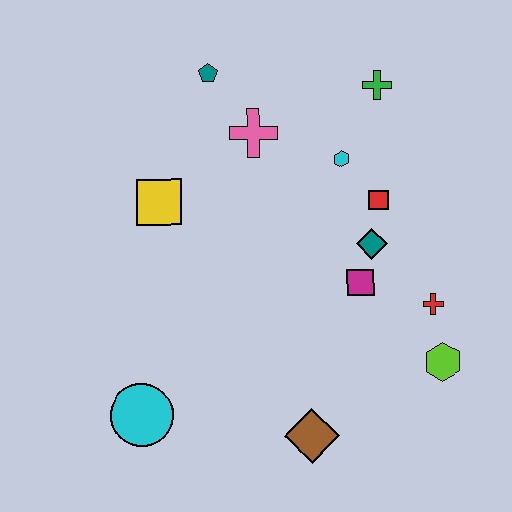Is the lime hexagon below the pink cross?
Yes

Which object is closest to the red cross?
The lime hexagon is closest to the red cross.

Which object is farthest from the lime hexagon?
The teal pentagon is farthest from the lime hexagon.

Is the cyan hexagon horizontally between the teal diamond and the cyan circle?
Yes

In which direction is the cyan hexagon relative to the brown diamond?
The cyan hexagon is above the brown diamond.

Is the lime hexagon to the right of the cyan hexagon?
Yes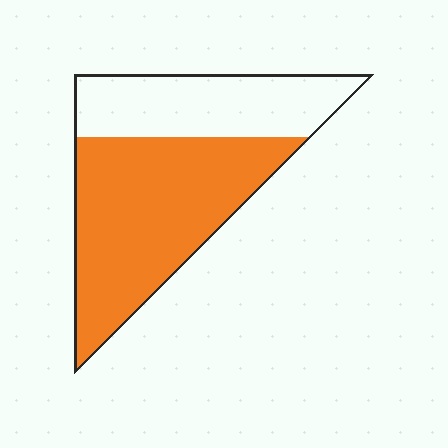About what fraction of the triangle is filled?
About five eighths (5/8).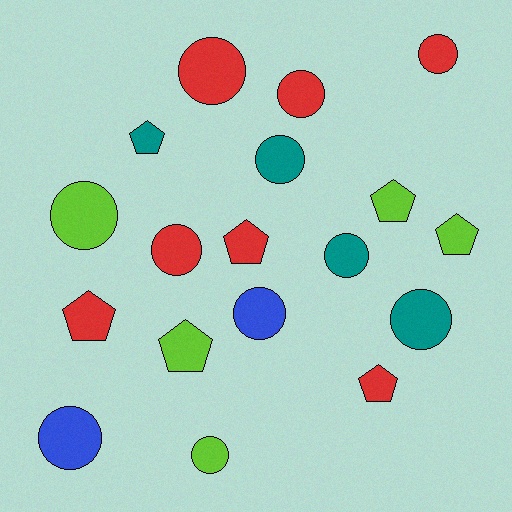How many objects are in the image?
There are 18 objects.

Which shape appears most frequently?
Circle, with 11 objects.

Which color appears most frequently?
Red, with 7 objects.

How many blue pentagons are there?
There are no blue pentagons.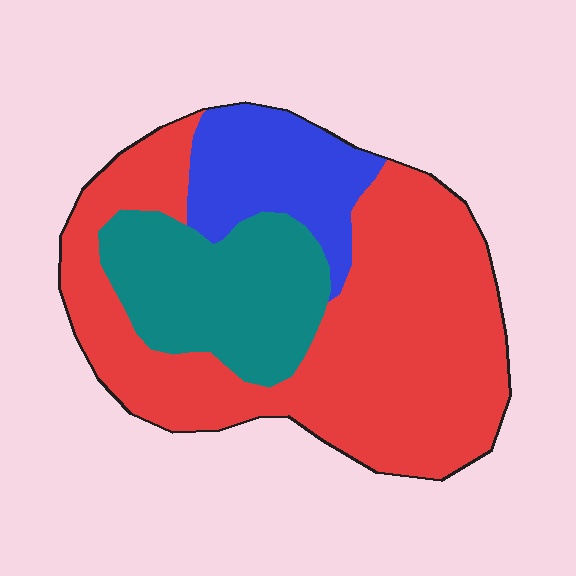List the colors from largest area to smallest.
From largest to smallest: red, teal, blue.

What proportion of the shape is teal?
Teal covers roughly 25% of the shape.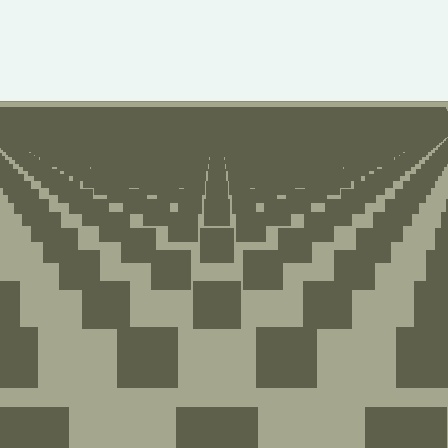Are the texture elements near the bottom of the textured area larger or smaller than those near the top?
Larger. Near the bottom, elements are closer to the viewer and appear at a bigger on-screen size.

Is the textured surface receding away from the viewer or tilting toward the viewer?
The surface is receding away from the viewer. Texture elements get smaller and denser toward the top.